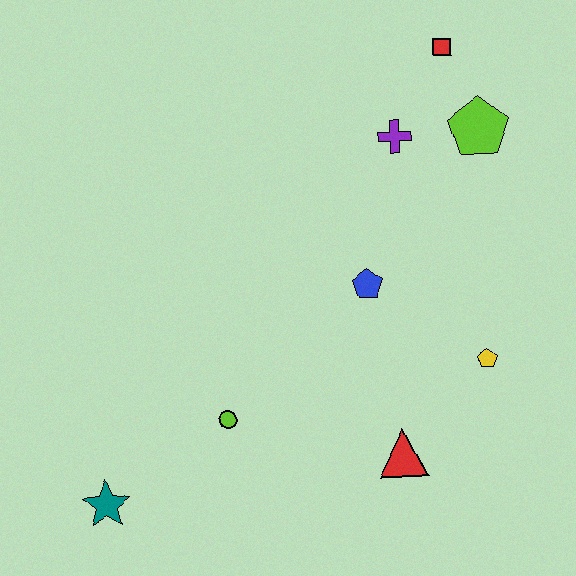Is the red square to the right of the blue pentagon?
Yes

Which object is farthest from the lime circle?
The red square is farthest from the lime circle.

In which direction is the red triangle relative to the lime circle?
The red triangle is to the right of the lime circle.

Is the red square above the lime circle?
Yes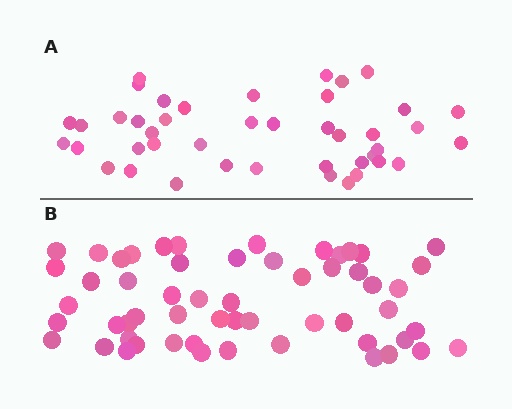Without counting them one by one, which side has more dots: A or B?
Region B (the bottom region) has more dots.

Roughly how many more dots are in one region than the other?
Region B has approximately 15 more dots than region A.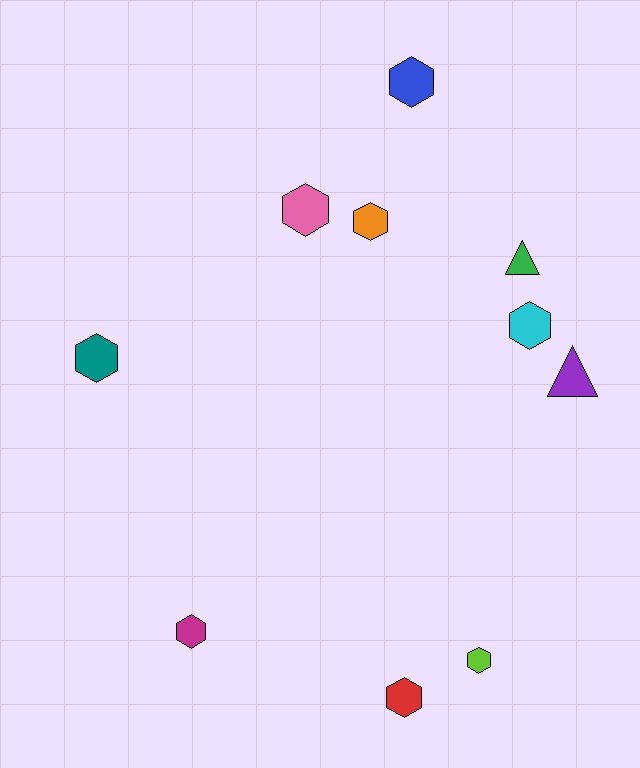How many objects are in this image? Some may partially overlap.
There are 10 objects.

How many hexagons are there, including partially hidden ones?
There are 8 hexagons.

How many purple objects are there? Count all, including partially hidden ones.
There is 1 purple object.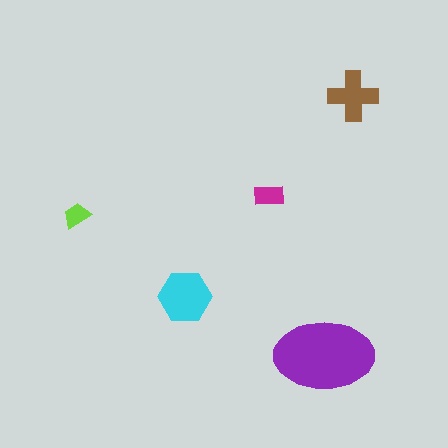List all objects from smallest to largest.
The lime trapezoid, the magenta rectangle, the brown cross, the cyan hexagon, the purple ellipse.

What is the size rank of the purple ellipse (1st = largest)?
1st.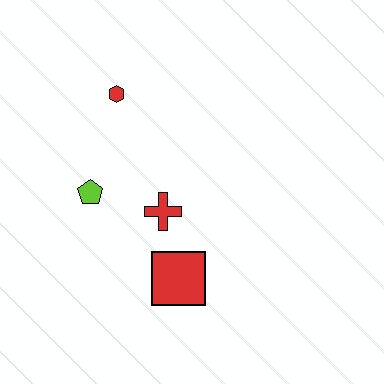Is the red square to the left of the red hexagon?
No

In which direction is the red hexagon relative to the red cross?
The red hexagon is above the red cross.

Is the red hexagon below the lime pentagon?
No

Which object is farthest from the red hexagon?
The red square is farthest from the red hexagon.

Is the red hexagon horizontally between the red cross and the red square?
No